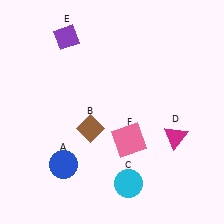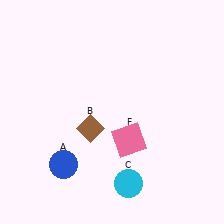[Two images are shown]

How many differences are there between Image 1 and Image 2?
There are 2 differences between the two images.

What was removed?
The purple diamond (E), the magenta triangle (D) were removed in Image 2.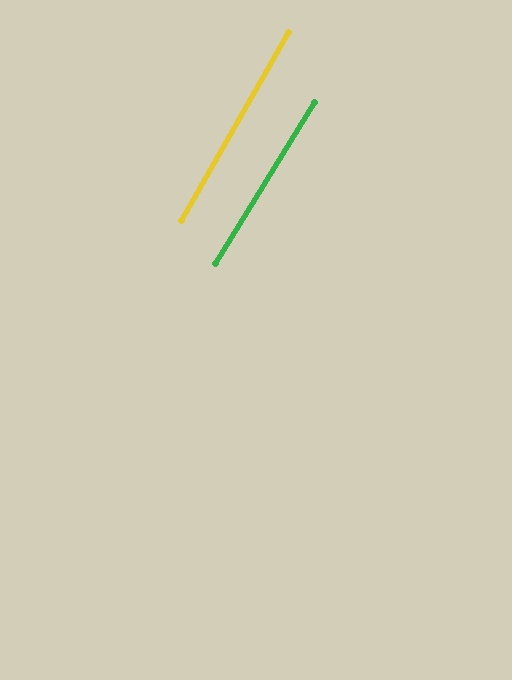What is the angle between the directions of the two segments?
Approximately 2 degrees.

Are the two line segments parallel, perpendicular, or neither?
Parallel — their directions differ by only 1.9°.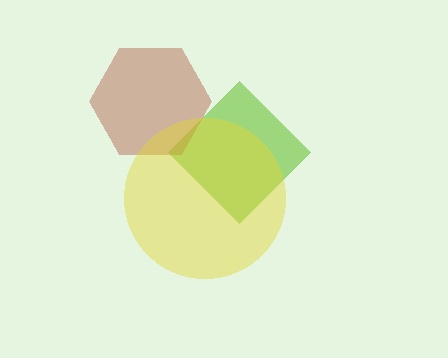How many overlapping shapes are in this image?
There are 3 overlapping shapes in the image.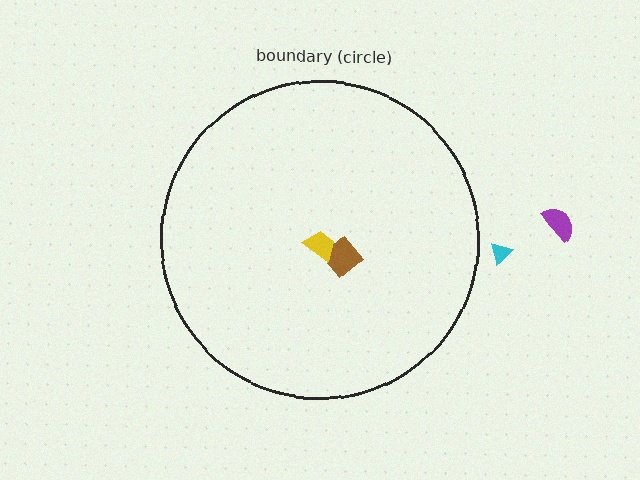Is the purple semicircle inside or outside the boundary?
Outside.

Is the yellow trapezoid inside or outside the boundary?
Inside.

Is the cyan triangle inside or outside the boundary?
Outside.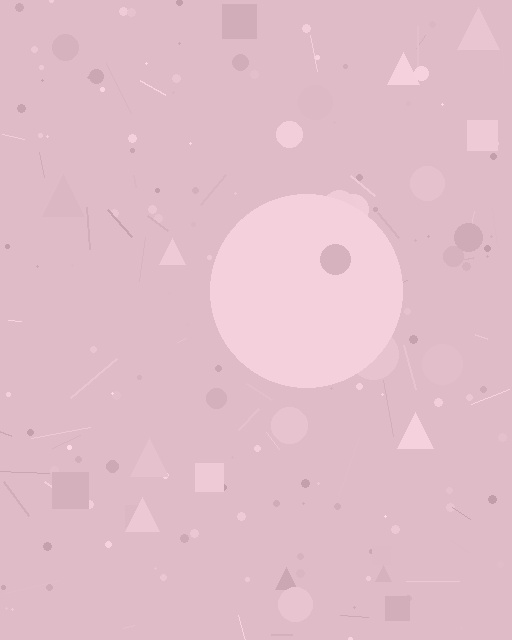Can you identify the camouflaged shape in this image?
The camouflaged shape is a circle.